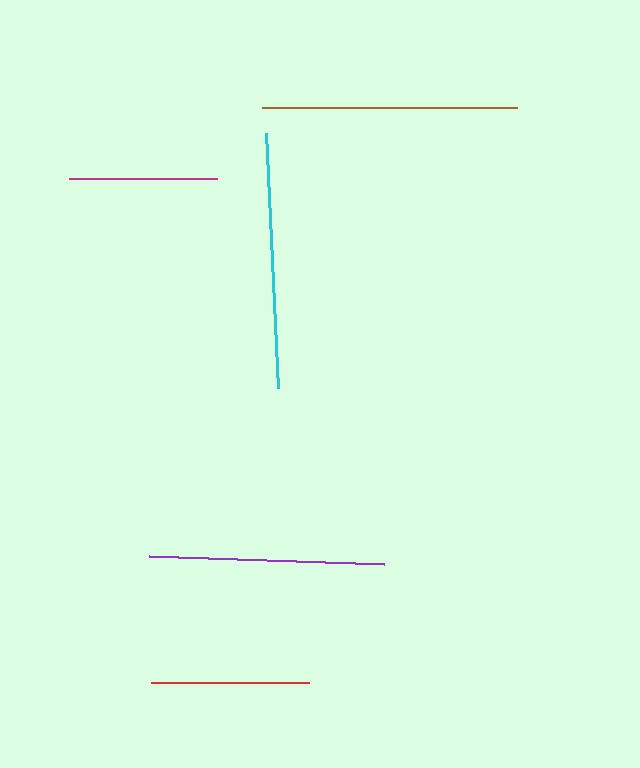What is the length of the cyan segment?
The cyan segment is approximately 256 pixels long.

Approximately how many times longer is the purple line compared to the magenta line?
The purple line is approximately 1.6 times the length of the magenta line.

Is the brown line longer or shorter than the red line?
The brown line is longer than the red line.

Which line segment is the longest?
The cyan line is the longest at approximately 256 pixels.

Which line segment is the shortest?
The magenta line is the shortest at approximately 148 pixels.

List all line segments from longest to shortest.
From longest to shortest: cyan, brown, purple, red, magenta.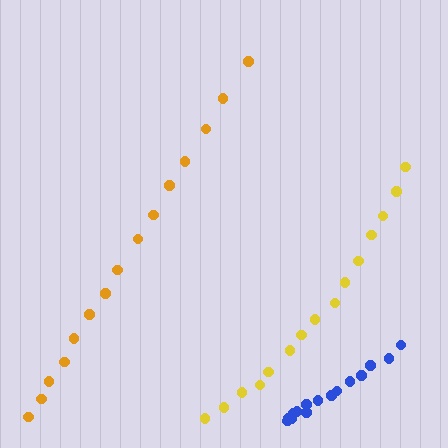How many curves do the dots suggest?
There are 3 distinct paths.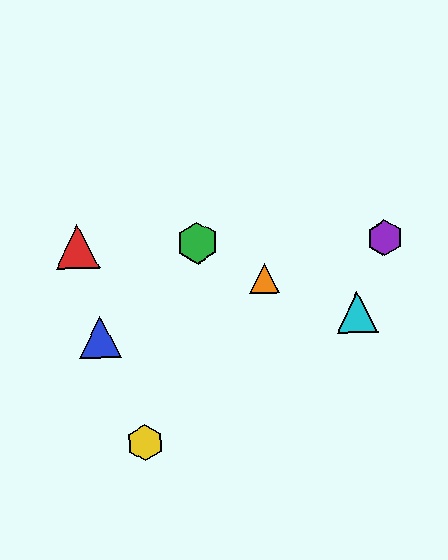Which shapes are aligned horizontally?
The red triangle, the green hexagon, the purple hexagon are aligned horizontally.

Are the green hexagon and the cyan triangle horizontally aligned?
No, the green hexagon is at y≈243 and the cyan triangle is at y≈312.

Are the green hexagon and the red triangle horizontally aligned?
Yes, both are at y≈243.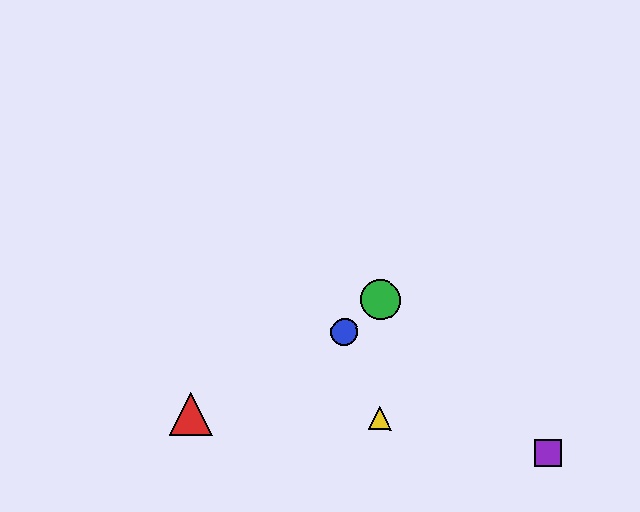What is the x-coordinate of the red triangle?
The red triangle is at x≈191.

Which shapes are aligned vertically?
The green circle, the yellow triangle are aligned vertically.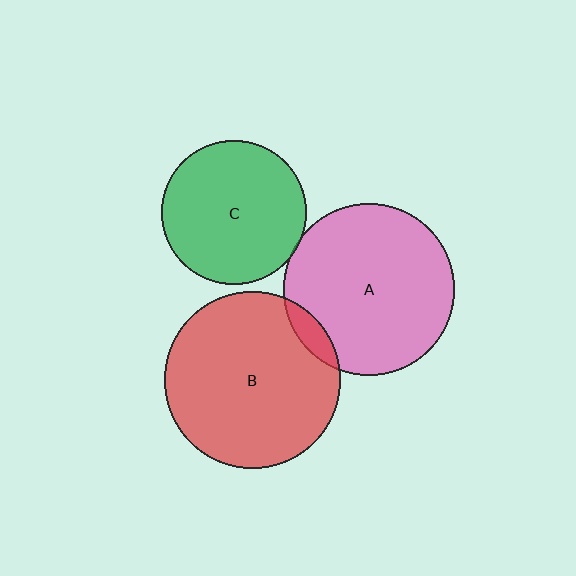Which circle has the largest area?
Circle B (red).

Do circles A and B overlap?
Yes.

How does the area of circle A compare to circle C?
Approximately 1.4 times.